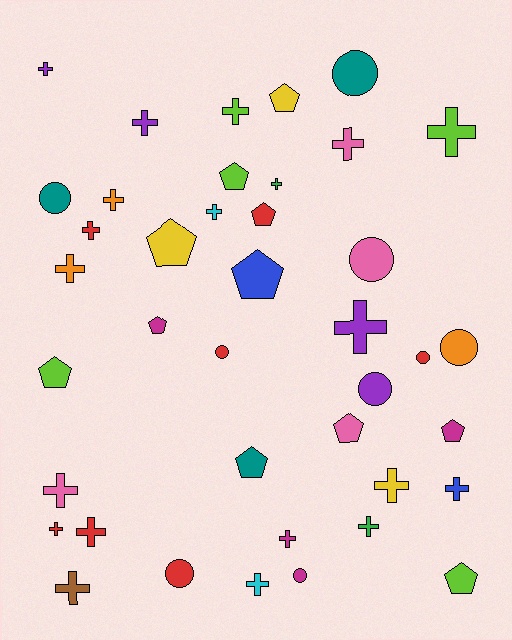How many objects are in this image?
There are 40 objects.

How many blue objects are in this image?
There are 2 blue objects.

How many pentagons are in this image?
There are 11 pentagons.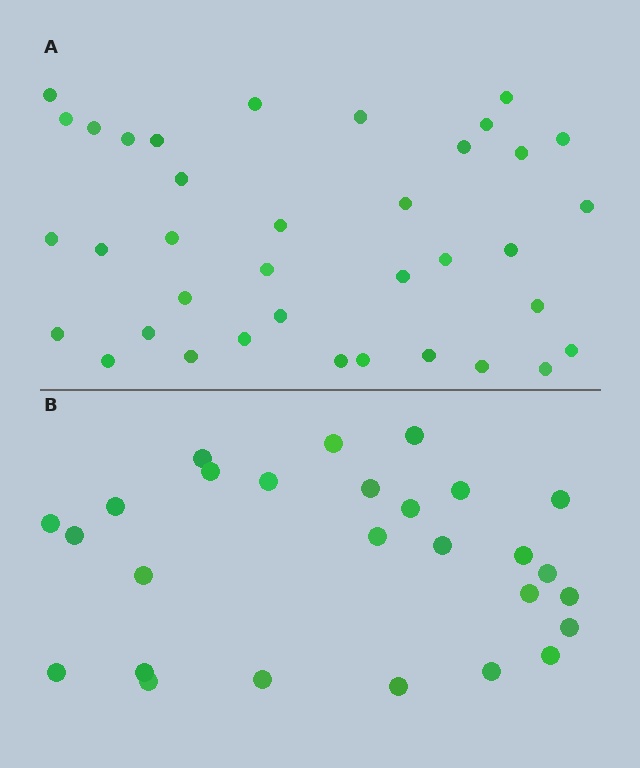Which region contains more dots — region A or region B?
Region A (the top region) has more dots.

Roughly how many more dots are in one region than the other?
Region A has roughly 10 or so more dots than region B.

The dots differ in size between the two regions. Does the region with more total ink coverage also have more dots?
No. Region B has more total ink coverage because its dots are larger, but region A actually contains more individual dots. Total area can be misleading — the number of items is what matters here.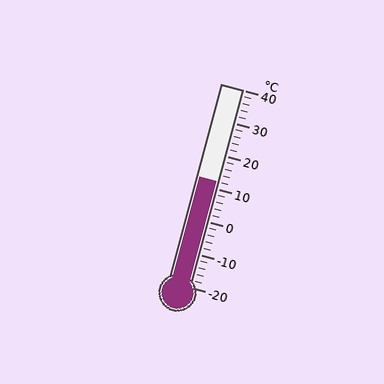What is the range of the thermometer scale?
The thermometer scale ranges from -20°C to 40°C.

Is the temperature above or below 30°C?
The temperature is below 30°C.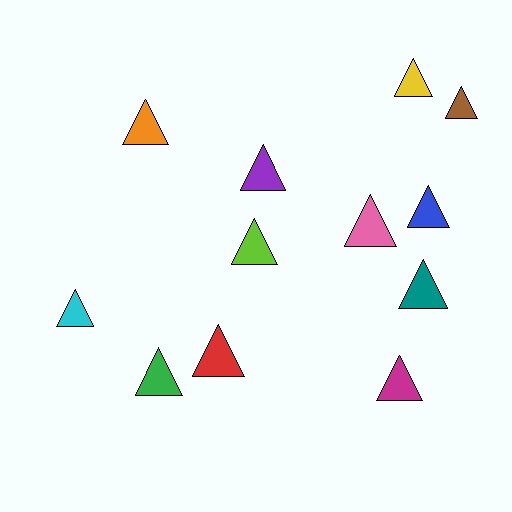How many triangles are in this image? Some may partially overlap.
There are 12 triangles.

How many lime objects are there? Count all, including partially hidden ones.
There is 1 lime object.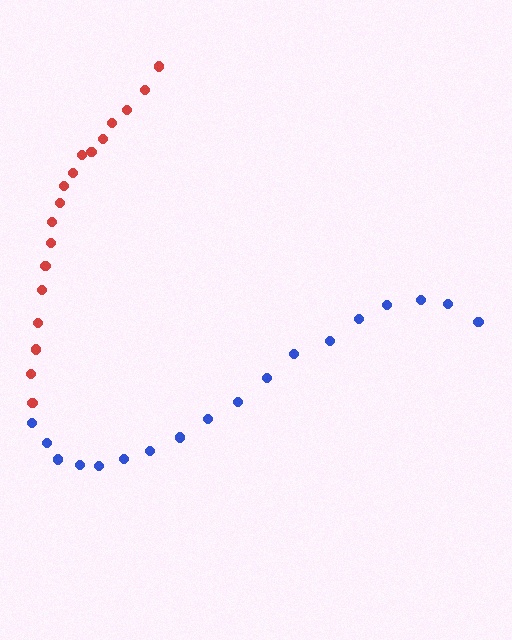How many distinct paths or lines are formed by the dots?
There are 2 distinct paths.